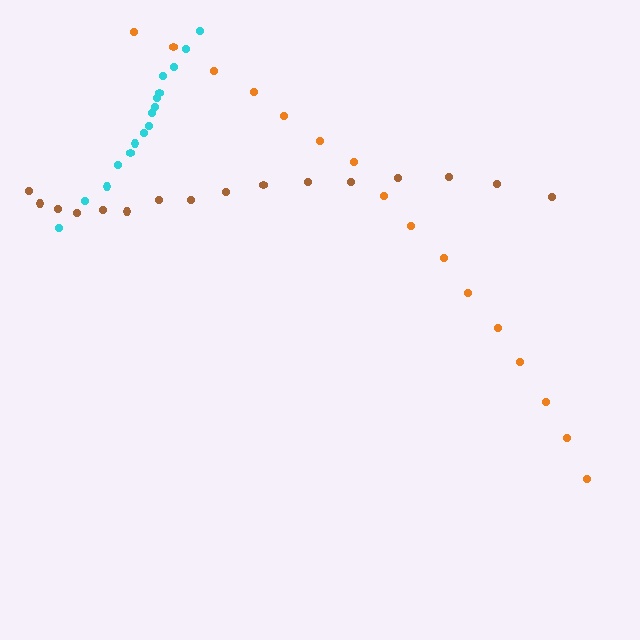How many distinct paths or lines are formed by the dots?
There are 3 distinct paths.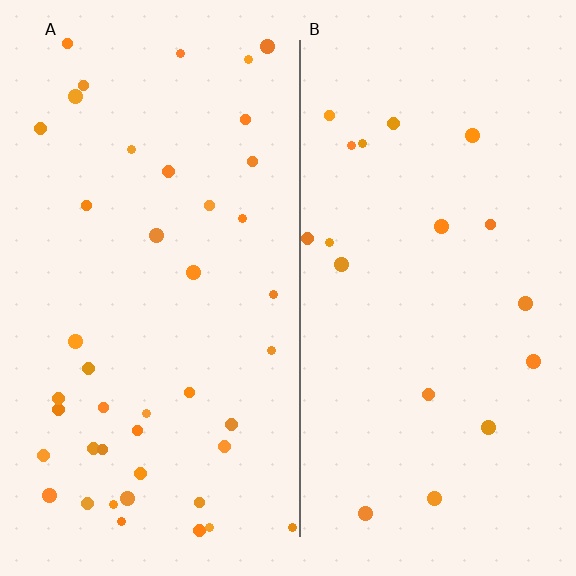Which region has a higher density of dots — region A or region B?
A (the left).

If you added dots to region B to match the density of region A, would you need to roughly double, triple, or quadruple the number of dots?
Approximately double.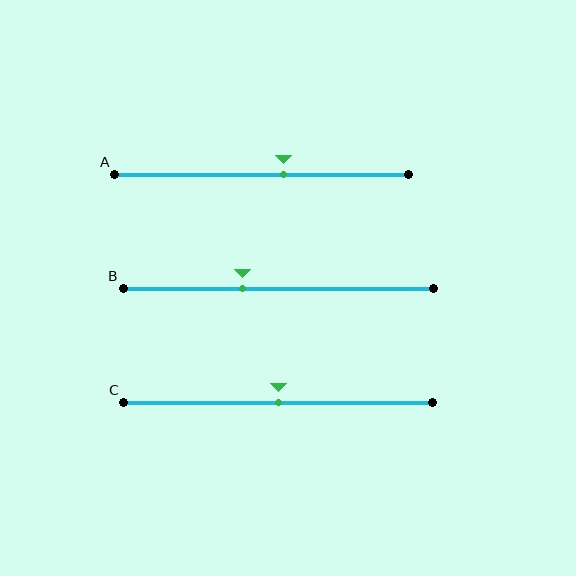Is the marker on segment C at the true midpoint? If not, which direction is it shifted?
Yes, the marker on segment C is at the true midpoint.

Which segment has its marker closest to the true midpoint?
Segment C has its marker closest to the true midpoint.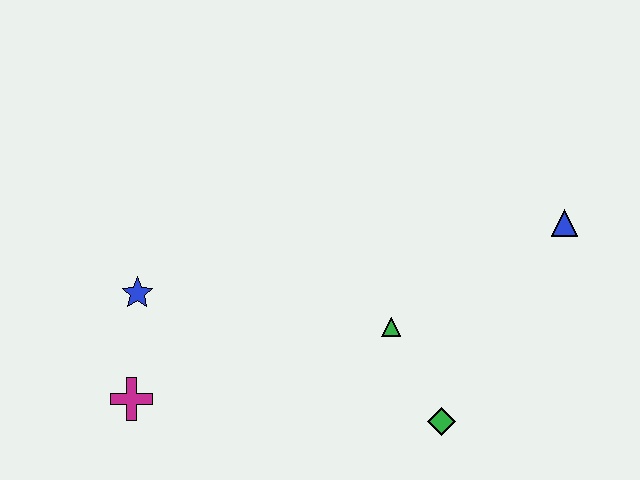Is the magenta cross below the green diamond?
No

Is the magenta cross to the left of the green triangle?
Yes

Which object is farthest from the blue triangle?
The magenta cross is farthest from the blue triangle.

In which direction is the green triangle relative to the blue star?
The green triangle is to the right of the blue star.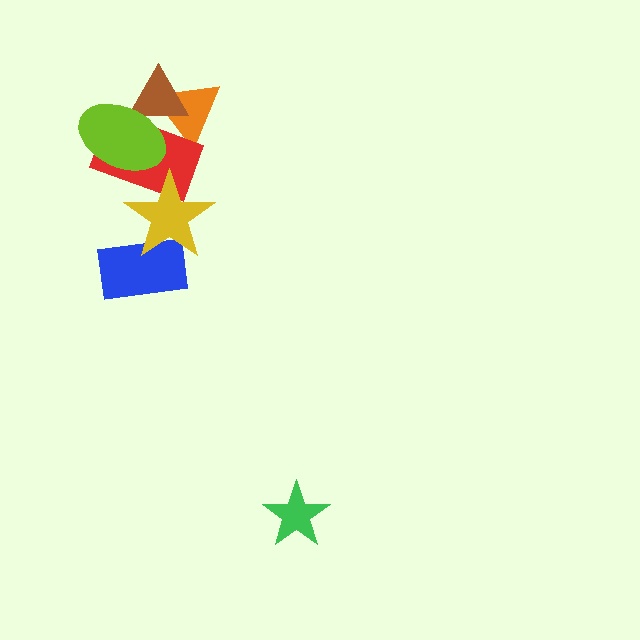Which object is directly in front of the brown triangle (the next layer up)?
The red rectangle is directly in front of the brown triangle.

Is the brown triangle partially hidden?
Yes, it is partially covered by another shape.